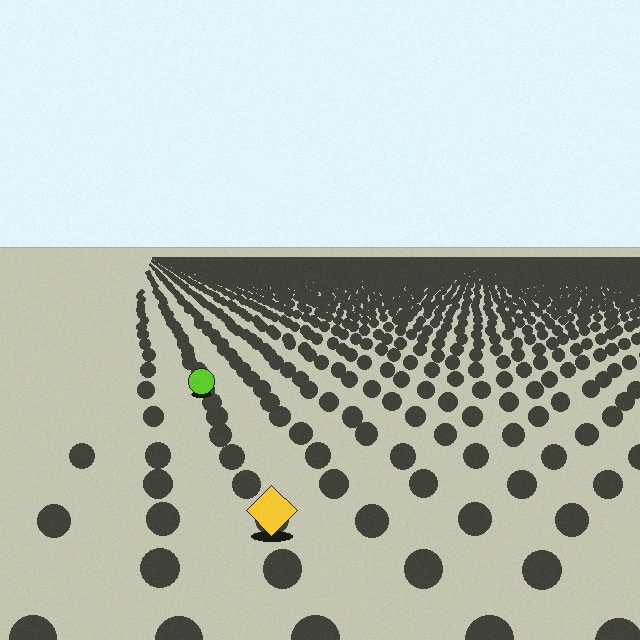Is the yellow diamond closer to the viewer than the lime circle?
Yes. The yellow diamond is closer — you can tell from the texture gradient: the ground texture is coarser near it.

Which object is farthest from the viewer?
The lime circle is farthest from the viewer. It appears smaller and the ground texture around it is denser.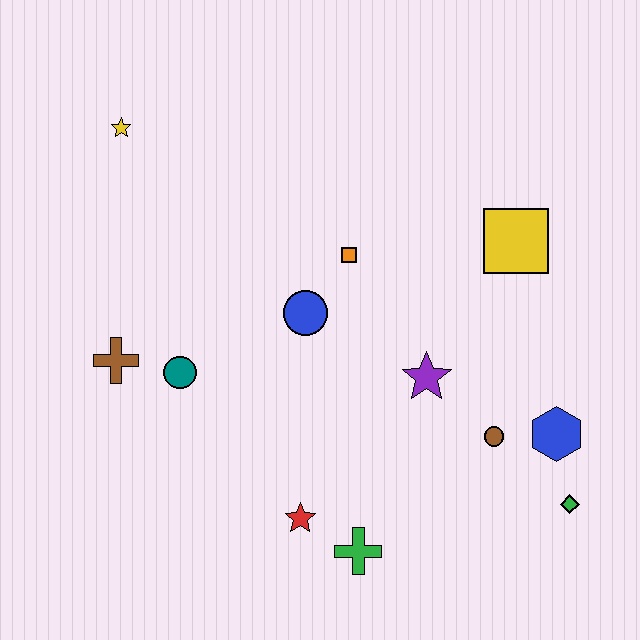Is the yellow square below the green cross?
No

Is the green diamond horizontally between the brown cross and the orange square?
No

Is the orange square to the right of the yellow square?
No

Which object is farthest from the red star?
The yellow star is farthest from the red star.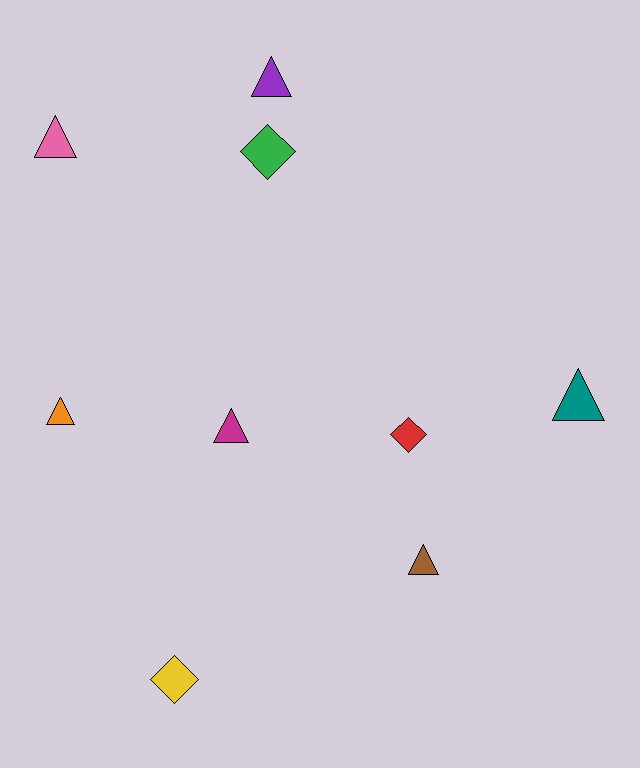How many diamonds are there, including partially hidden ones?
There are 3 diamonds.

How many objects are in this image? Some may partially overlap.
There are 9 objects.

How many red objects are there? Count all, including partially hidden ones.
There is 1 red object.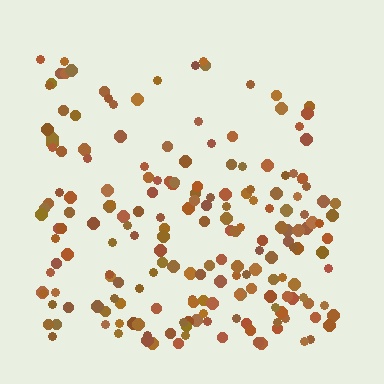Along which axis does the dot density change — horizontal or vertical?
Vertical.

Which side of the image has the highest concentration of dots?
The bottom.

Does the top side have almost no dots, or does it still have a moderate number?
Still a moderate number, just noticeably fewer than the bottom.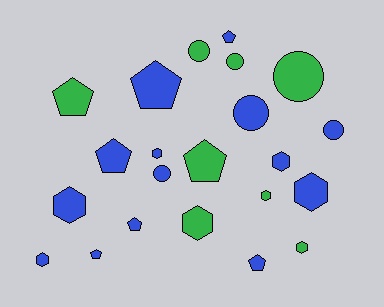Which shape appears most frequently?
Hexagon, with 8 objects.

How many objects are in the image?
There are 22 objects.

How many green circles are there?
There are 3 green circles.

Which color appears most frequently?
Blue, with 14 objects.